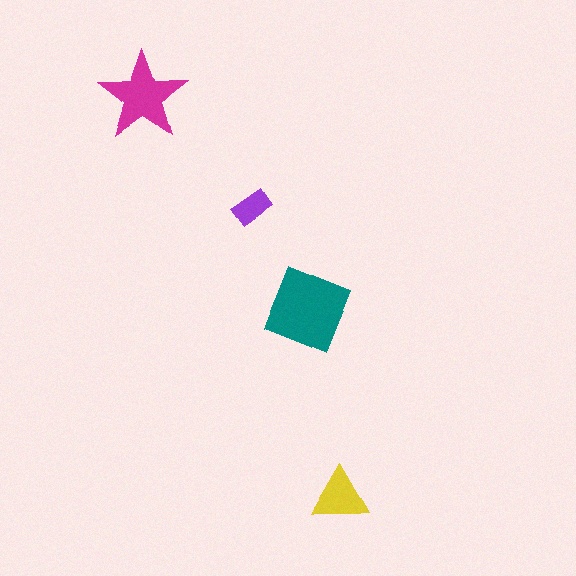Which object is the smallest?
The purple rectangle.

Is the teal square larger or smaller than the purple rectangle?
Larger.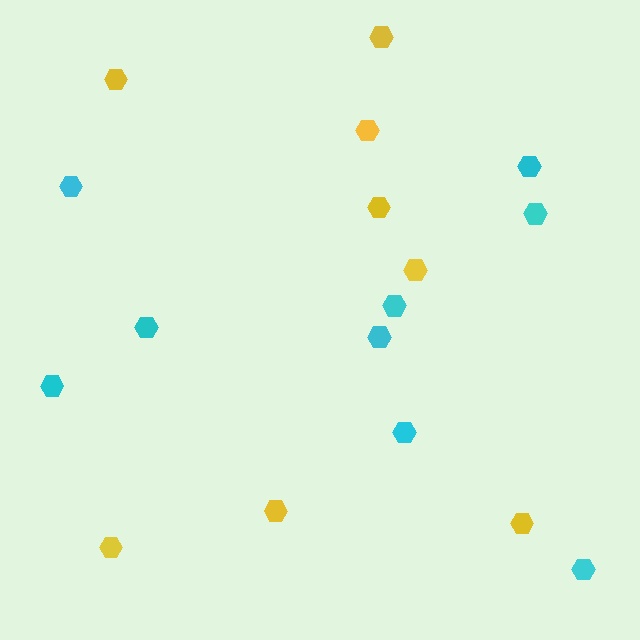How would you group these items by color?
There are 2 groups: one group of cyan hexagons (9) and one group of yellow hexagons (8).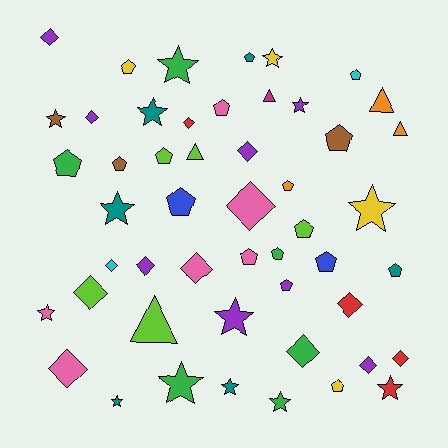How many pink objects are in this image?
There are 6 pink objects.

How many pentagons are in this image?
There are 17 pentagons.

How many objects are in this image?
There are 50 objects.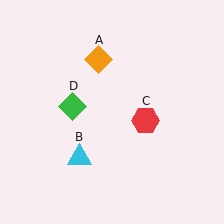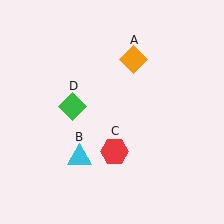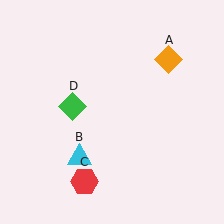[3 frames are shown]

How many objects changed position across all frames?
2 objects changed position: orange diamond (object A), red hexagon (object C).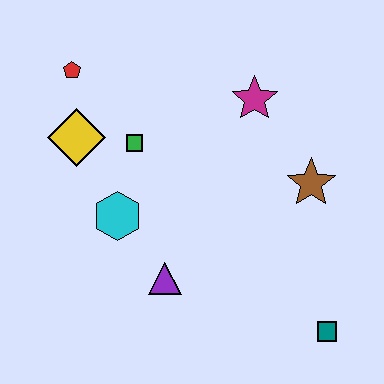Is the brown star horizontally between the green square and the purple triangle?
No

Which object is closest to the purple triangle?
The cyan hexagon is closest to the purple triangle.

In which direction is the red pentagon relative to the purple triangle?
The red pentagon is above the purple triangle.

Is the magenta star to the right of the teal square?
No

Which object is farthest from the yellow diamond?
The teal square is farthest from the yellow diamond.